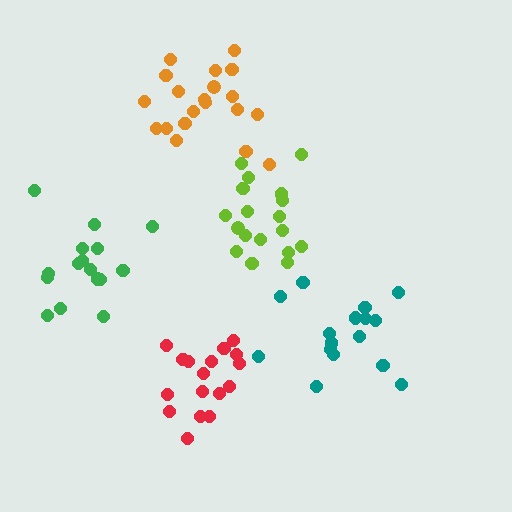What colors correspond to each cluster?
The clusters are colored: teal, green, orange, red, lime.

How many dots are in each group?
Group 1: 16 dots, Group 2: 16 dots, Group 3: 20 dots, Group 4: 17 dots, Group 5: 18 dots (87 total).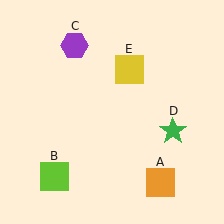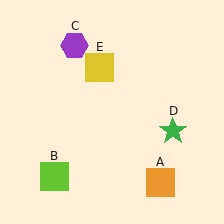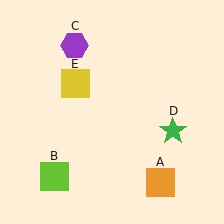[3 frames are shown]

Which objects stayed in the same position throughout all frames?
Orange square (object A) and lime square (object B) and purple hexagon (object C) and green star (object D) remained stationary.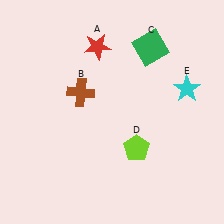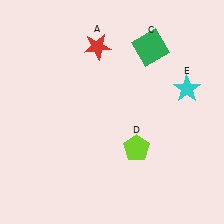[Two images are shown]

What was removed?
The brown cross (B) was removed in Image 2.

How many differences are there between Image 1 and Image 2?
There is 1 difference between the two images.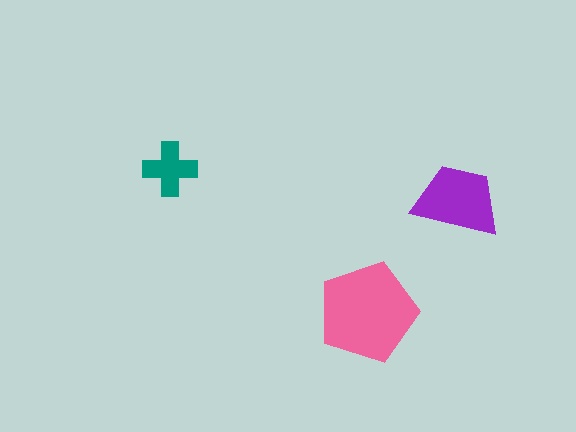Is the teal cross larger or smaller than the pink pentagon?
Smaller.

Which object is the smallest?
The teal cross.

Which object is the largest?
The pink pentagon.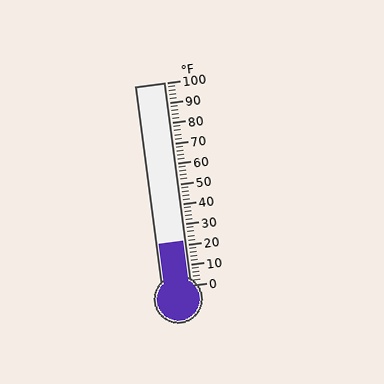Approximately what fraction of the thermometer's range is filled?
The thermometer is filled to approximately 20% of its range.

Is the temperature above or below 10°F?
The temperature is above 10°F.